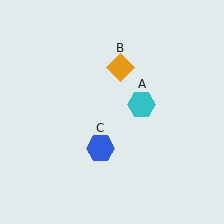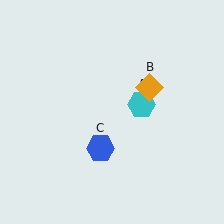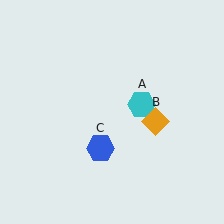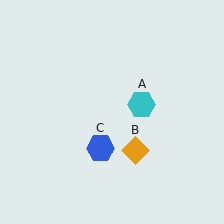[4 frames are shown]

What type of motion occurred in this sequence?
The orange diamond (object B) rotated clockwise around the center of the scene.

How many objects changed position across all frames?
1 object changed position: orange diamond (object B).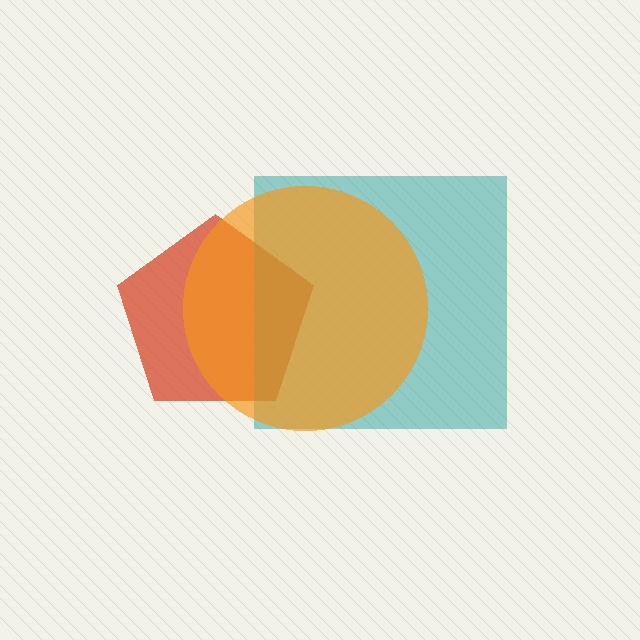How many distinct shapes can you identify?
There are 3 distinct shapes: a red pentagon, a teal square, an orange circle.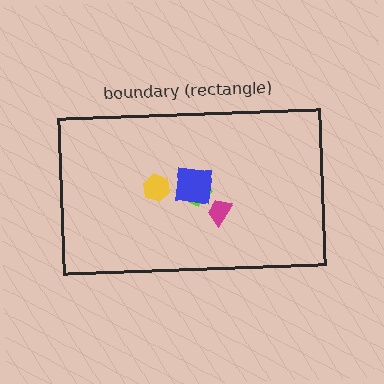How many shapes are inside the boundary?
4 inside, 0 outside.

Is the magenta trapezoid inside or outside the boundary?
Inside.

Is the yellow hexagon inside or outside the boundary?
Inside.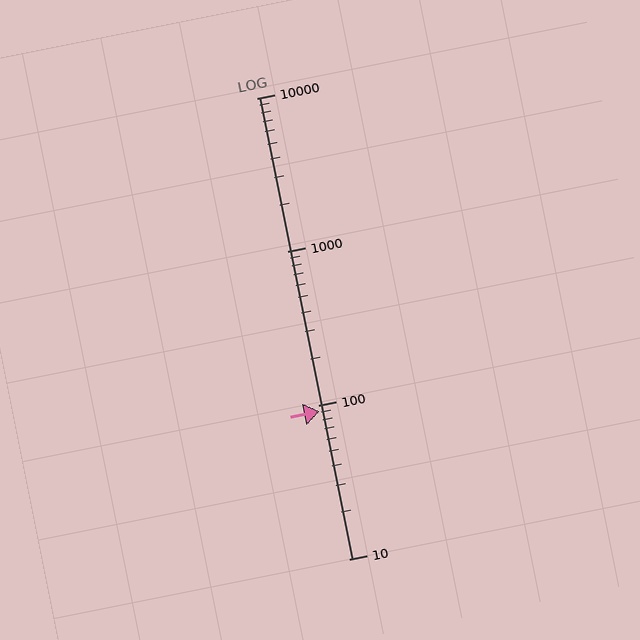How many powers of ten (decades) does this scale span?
The scale spans 3 decades, from 10 to 10000.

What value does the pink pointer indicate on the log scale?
The pointer indicates approximately 92.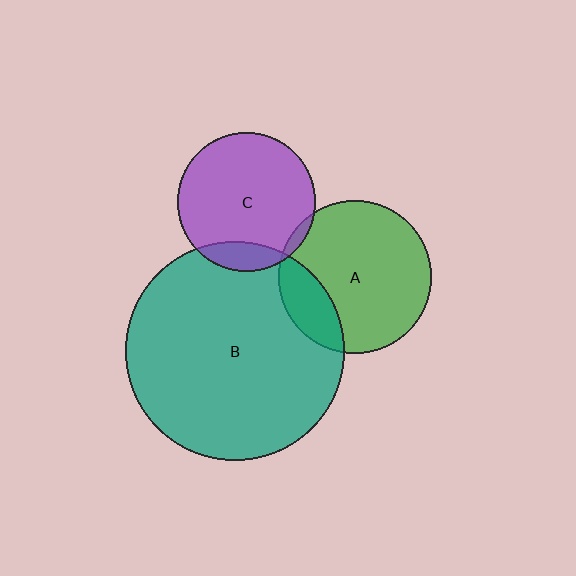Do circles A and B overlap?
Yes.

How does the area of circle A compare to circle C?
Approximately 1.2 times.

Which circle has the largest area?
Circle B (teal).